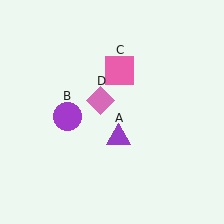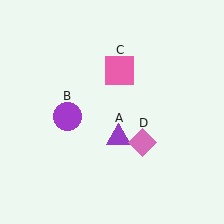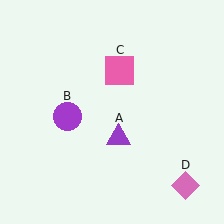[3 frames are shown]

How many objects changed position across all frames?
1 object changed position: pink diamond (object D).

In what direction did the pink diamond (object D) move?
The pink diamond (object D) moved down and to the right.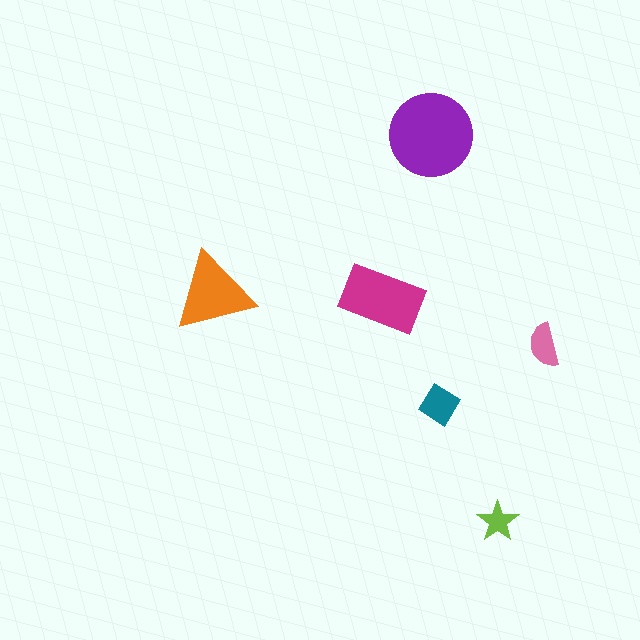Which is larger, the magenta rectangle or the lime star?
The magenta rectangle.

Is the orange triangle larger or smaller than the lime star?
Larger.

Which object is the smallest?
The lime star.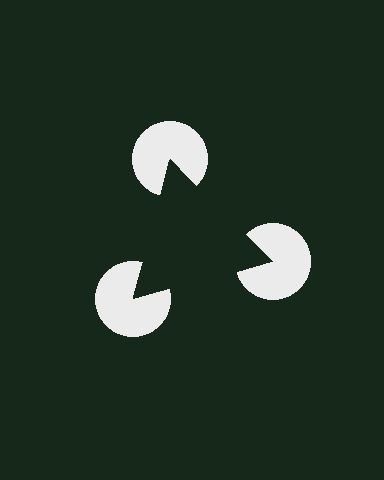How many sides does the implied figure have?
3 sides.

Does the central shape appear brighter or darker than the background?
It typically appears slightly darker than the background, even though no actual brightness change is drawn.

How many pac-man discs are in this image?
There are 3 — one at each vertex of the illusory triangle.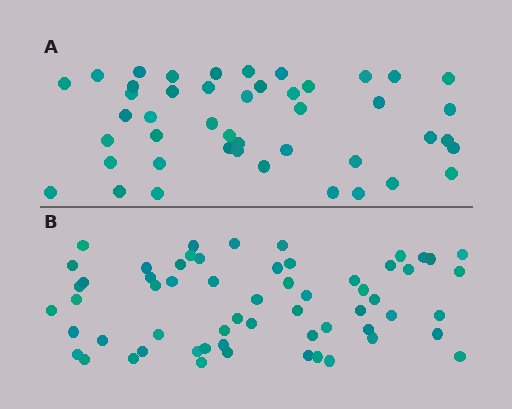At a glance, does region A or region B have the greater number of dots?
Region B (the bottom region) has more dots.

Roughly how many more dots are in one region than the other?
Region B has approximately 15 more dots than region A.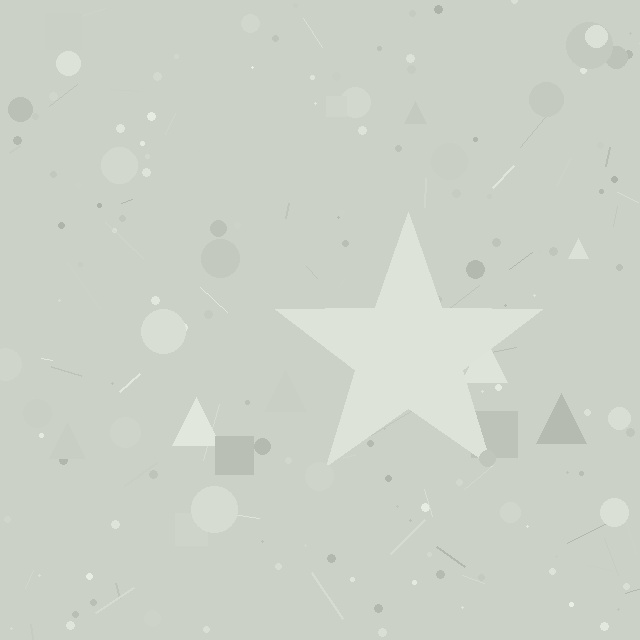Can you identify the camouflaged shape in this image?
The camouflaged shape is a star.